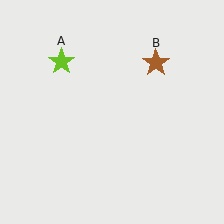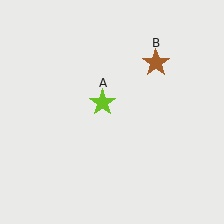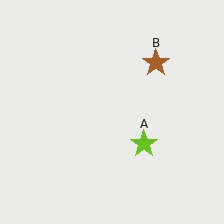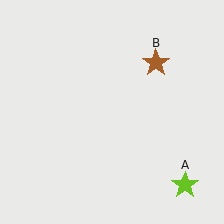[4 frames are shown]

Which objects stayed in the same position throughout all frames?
Brown star (object B) remained stationary.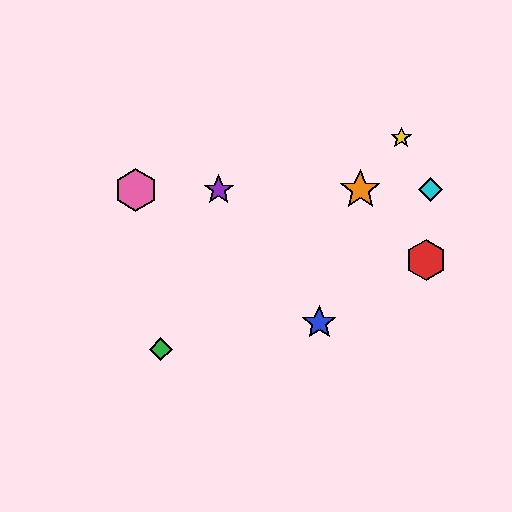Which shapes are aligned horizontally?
The purple star, the orange star, the cyan diamond, the pink hexagon are aligned horizontally.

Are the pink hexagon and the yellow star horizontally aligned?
No, the pink hexagon is at y≈190 and the yellow star is at y≈138.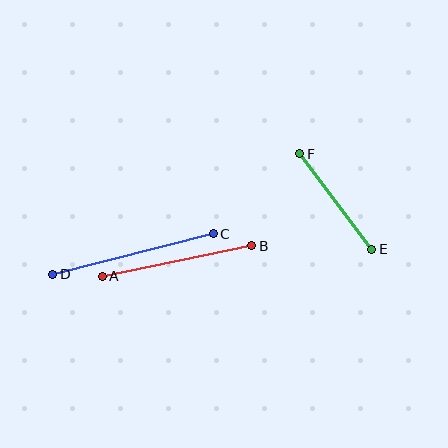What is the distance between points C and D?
The distance is approximately 166 pixels.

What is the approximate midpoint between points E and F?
The midpoint is at approximately (336, 201) pixels.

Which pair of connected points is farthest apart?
Points C and D are farthest apart.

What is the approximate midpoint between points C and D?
The midpoint is at approximately (133, 254) pixels.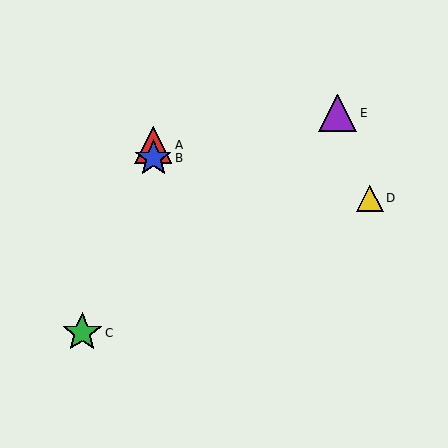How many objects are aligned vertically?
2 objects (A, B) are aligned vertically.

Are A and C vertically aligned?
No, A is at x≈153 and C is at x≈82.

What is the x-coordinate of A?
Object A is at x≈153.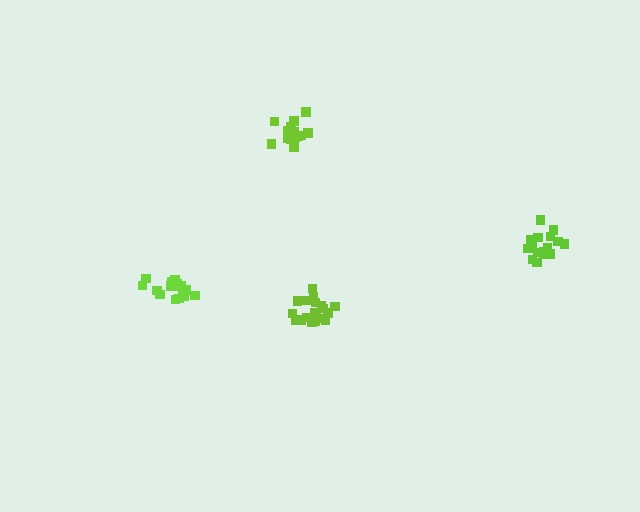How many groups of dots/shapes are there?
There are 4 groups.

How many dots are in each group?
Group 1: 19 dots, Group 2: 17 dots, Group 3: 17 dots, Group 4: 18 dots (71 total).